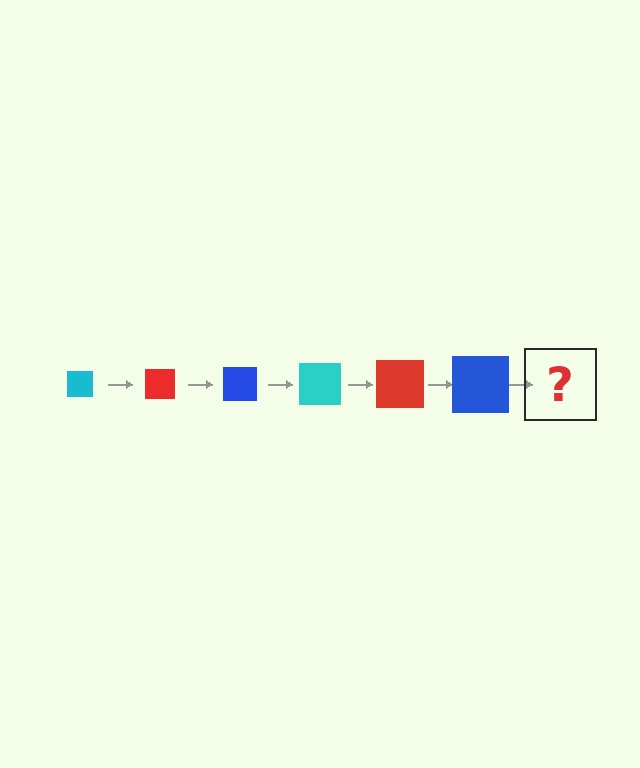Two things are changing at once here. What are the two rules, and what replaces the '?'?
The two rules are that the square grows larger each step and the color cycles through cyan, red, and blue. The '?' should be a cyan square, larger than the previous one.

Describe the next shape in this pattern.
It should be a cyan square, larger than the previous one.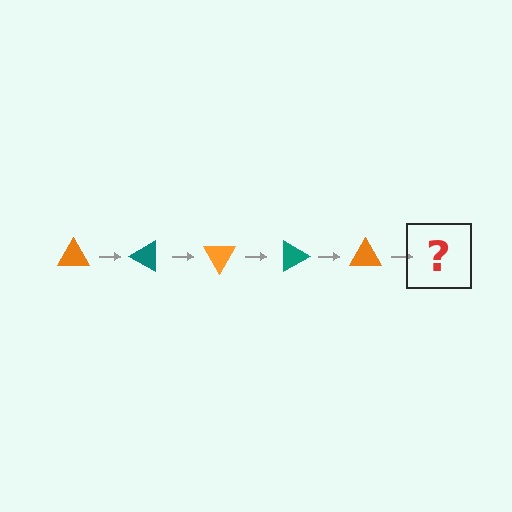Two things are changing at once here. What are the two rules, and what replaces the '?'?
The two rules are that it rotates 30 degrees each step and the color cycles through orange and teal. The '?' should be a teal triangle, rotated 150 degrees from the start.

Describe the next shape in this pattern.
It should be a teal triangle, rotated 150 degrees from the start.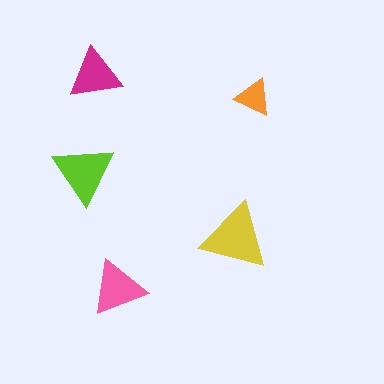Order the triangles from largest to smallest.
the yellow one, the lime one, the pink one, the magenta one, the orange one.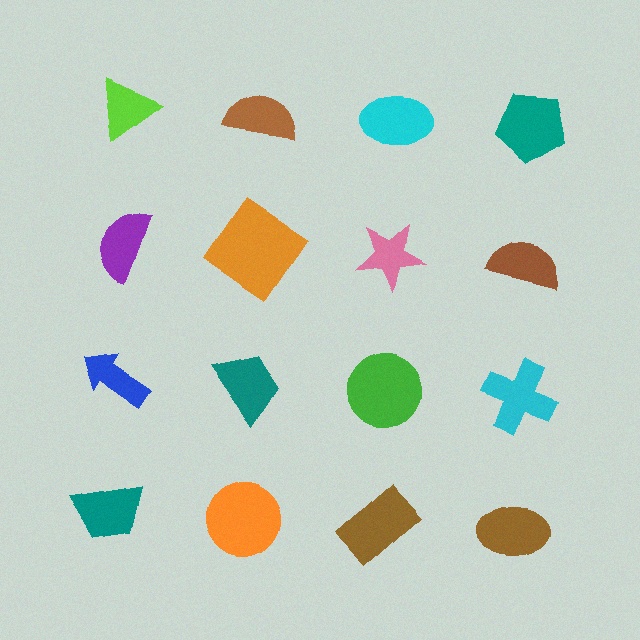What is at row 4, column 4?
A brown ellipse.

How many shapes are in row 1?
4 shapes.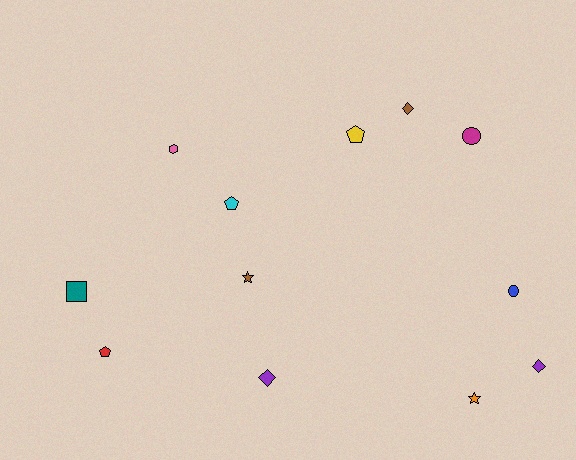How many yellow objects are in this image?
There is 1 yellow object.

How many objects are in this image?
There are 12 objects.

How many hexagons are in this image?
There is 1 hexagon.